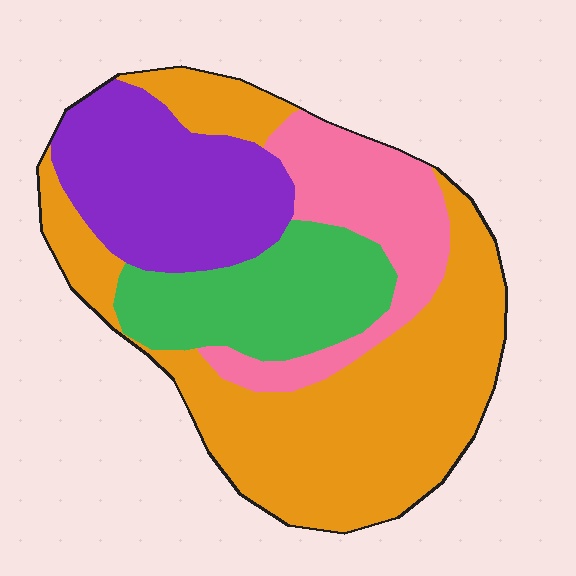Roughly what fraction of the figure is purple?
Purple covers 22% of the figure.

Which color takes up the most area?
Orange, at roughly 45%.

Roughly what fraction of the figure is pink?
Pink takes up between a sixth and a third of the figure.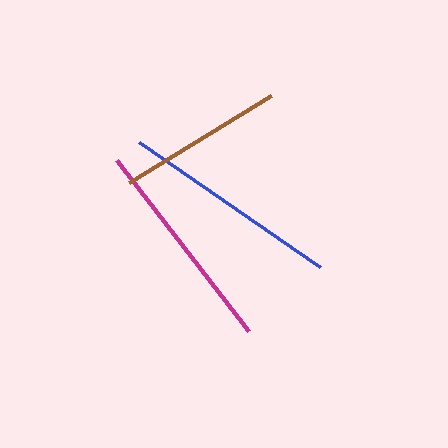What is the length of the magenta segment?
The magenta segment is approximately 215 pixels long.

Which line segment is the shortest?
The brown line is the shortest at approximately 166 pixels.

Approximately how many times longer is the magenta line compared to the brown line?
The magenta line is approximately 1.3 times the length of the brown line.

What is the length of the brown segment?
The brown segment is approximately 166 pixels long.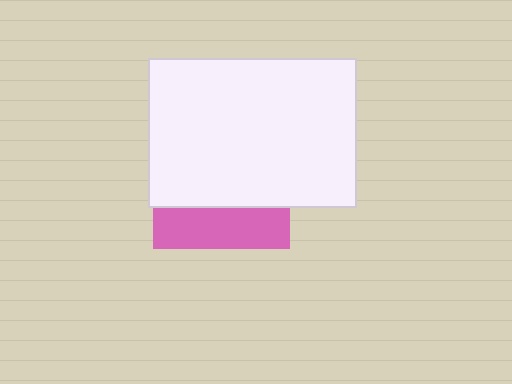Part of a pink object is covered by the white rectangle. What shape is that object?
It is a square.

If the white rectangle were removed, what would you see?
You would see the complete pink square.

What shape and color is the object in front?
The object in front is a white rectangle.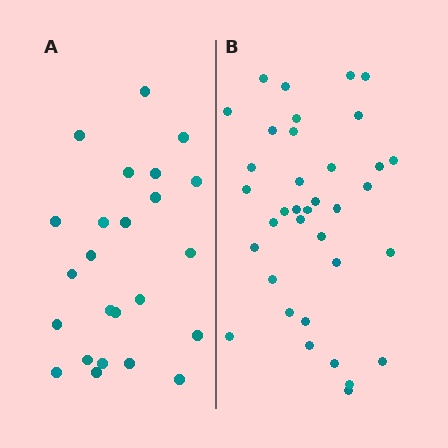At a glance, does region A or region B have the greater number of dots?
Region B (the right region) has more dots.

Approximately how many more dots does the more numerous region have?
Region B has roughly 12 or so more dots than region A.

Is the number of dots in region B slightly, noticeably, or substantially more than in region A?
Region B has substantially more. The ratio is roughly 1.5 to 1.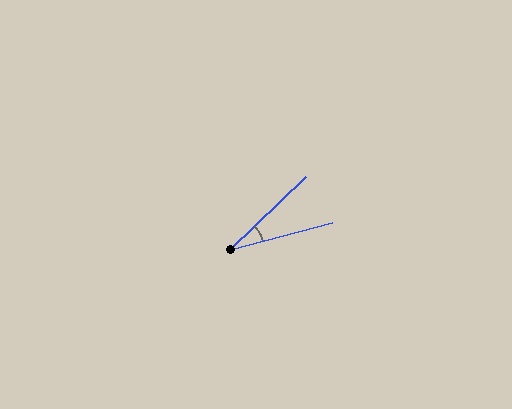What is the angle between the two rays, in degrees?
Approximately 29 degrees.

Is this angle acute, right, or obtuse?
It is acute.